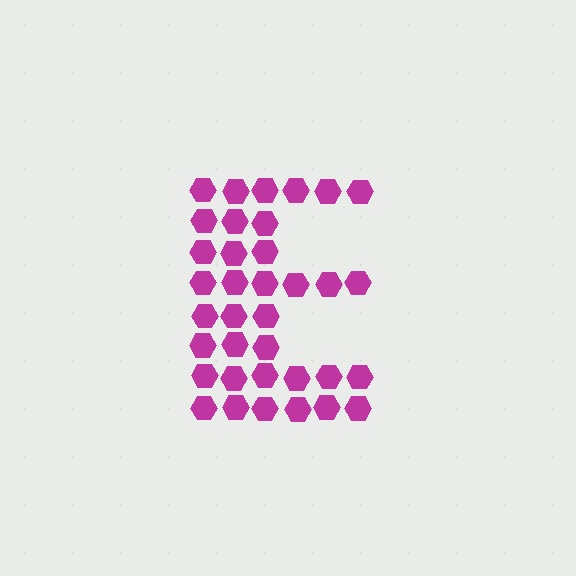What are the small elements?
The small elements are hexagons.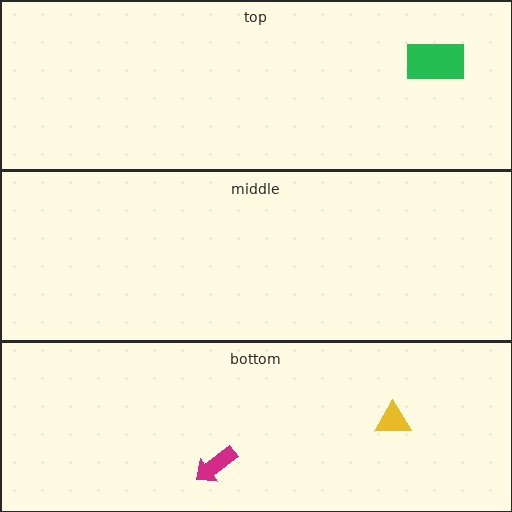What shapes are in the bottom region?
The magenta arrow, the yellow triangle.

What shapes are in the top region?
The green rectangle.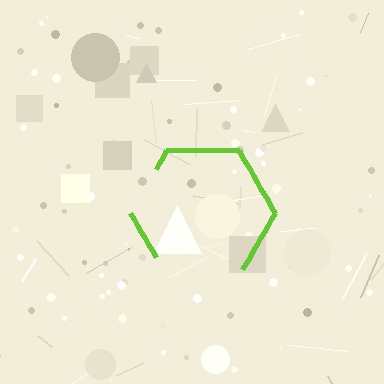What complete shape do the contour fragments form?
The contour fragments form a hexagon.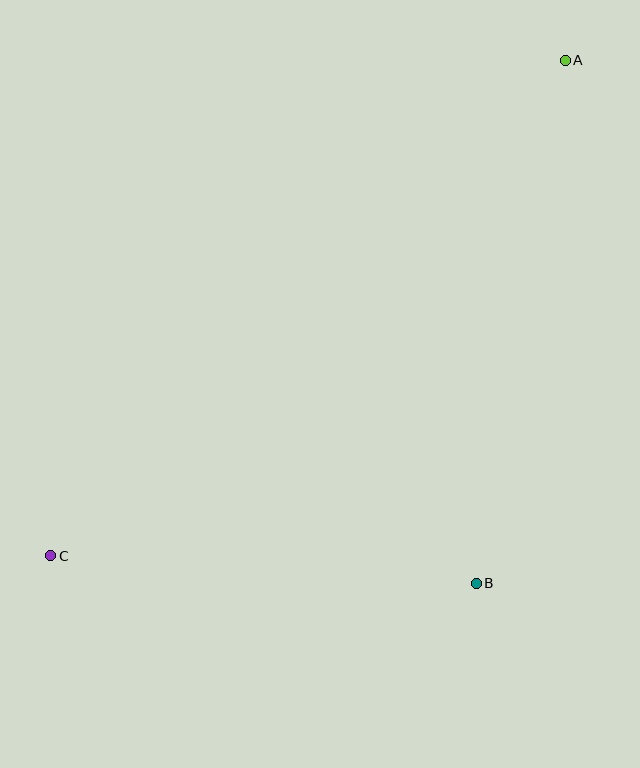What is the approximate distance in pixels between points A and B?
The distance between A and B is approximately 531 pixels.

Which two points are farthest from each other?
Points A and C are farthest from each other.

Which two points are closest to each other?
Points B and C are closest to each other.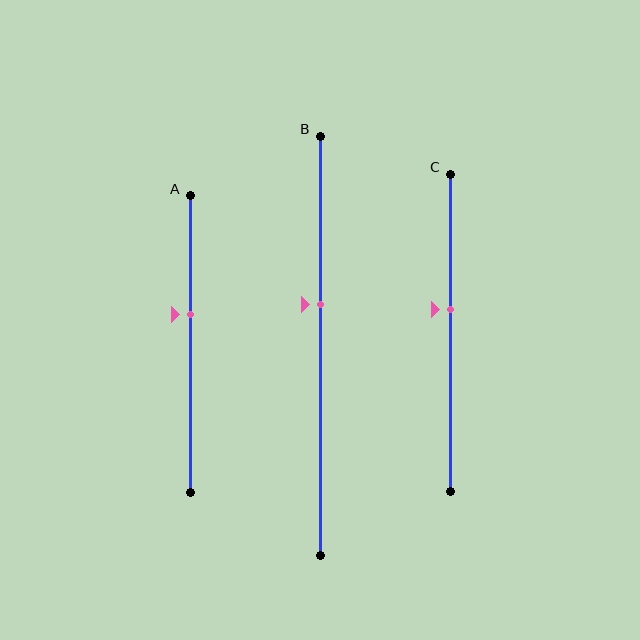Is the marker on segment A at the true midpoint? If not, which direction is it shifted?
No, the marker on segment A is shifted upward by about 10% of the segment length.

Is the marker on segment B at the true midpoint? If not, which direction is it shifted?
No, the marker on segment B is shifted upward by about 10% of the segment length.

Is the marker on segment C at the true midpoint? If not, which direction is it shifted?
No, the marker on segment C is shifted upward by about 7% of the segment length.